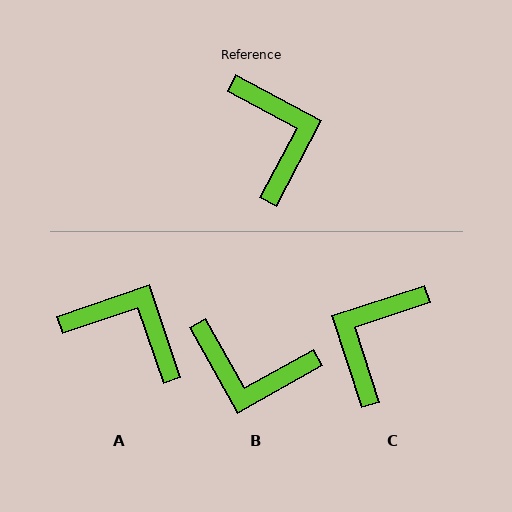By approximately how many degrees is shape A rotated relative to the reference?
Approximately 47 degrees counter-clockwise.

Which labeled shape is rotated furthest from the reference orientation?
C, about 136 degrees away.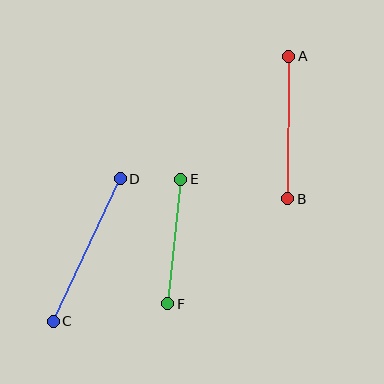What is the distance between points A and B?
The distance is approximately 142 pixels.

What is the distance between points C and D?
The distance is approximately 158 pixels.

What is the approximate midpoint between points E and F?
The midpoint is at approximately (174, 242) pixels.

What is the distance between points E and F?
The distance is approximately 125 pixels.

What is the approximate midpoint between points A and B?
The midpoint is at approximately (288, 128) pixels.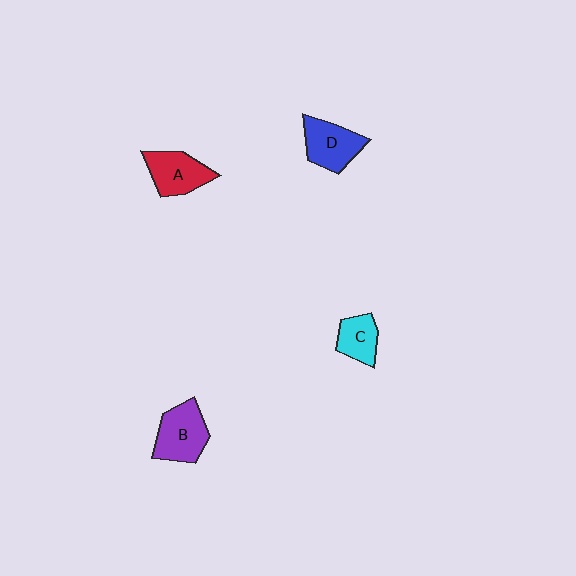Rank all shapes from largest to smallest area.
From largest to smallest: B (purple), D (blue), A (red), C (cyan).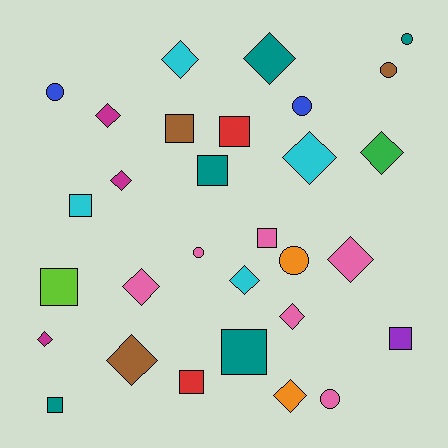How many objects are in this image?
There are 30 objects.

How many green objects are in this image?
There is 1 green object.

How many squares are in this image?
There are 10 squares.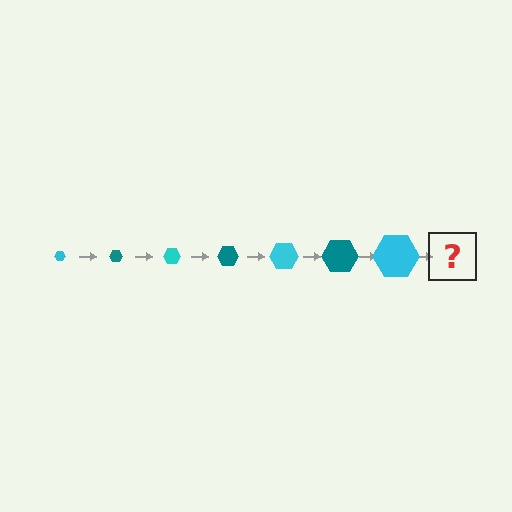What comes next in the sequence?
The next element should be a teal hexagon, larger than the previous one.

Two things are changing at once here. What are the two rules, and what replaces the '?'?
The two rules are that the hexagon grows larger each step and the color cycles through cyan and teal. The '?' should be a teal hexagon, larger than the previous one.